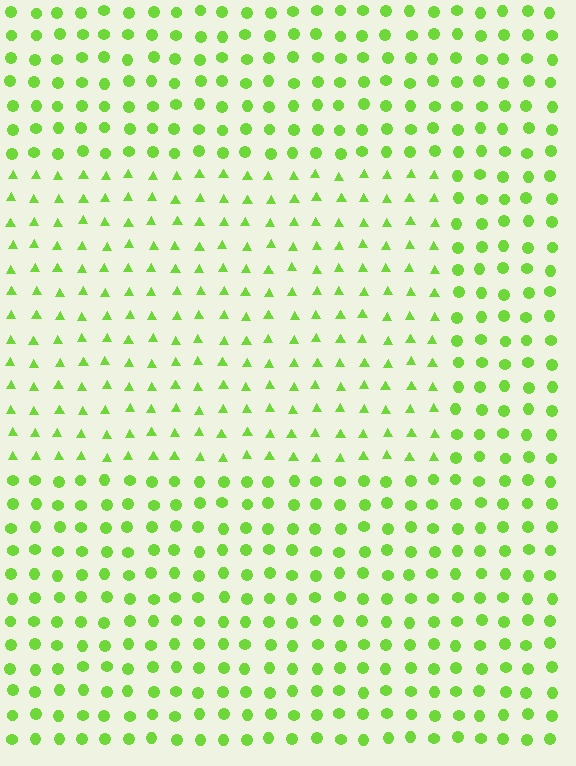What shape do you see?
I see a rectangle.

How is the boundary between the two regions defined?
The boundary is defined by a change in element shape: triangles inside vs. circles outside. All elements share the same color and spacing.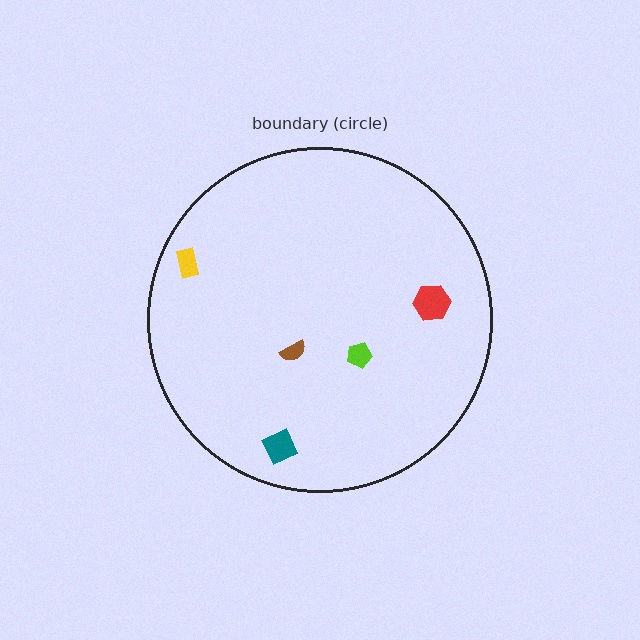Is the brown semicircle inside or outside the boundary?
Inside.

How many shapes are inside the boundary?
5 inside, 0 outside.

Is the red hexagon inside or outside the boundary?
Inside.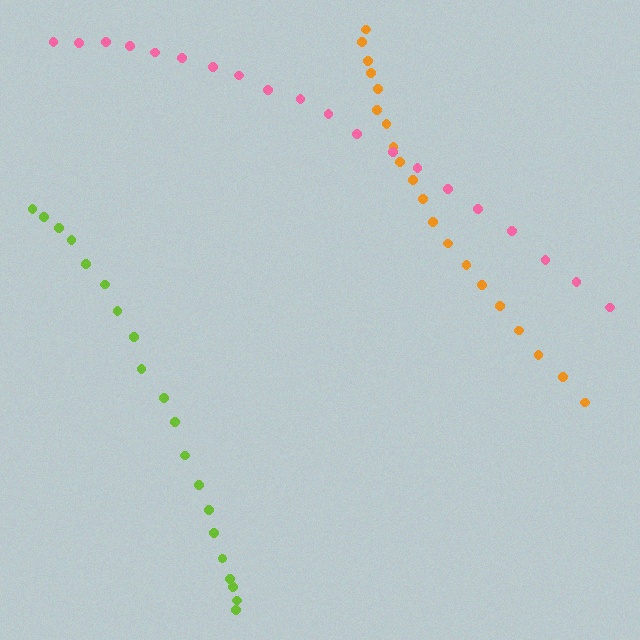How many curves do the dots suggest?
There are 3 distinct paths.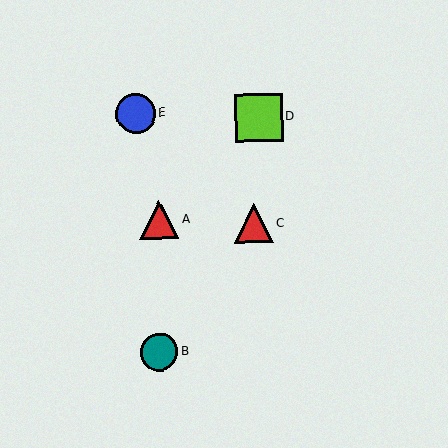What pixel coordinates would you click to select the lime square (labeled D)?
Click at (259, 118) to select the lime square D.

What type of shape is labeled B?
Shape B is a teal circle.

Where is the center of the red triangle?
The center of the red triangle is at (159, 220).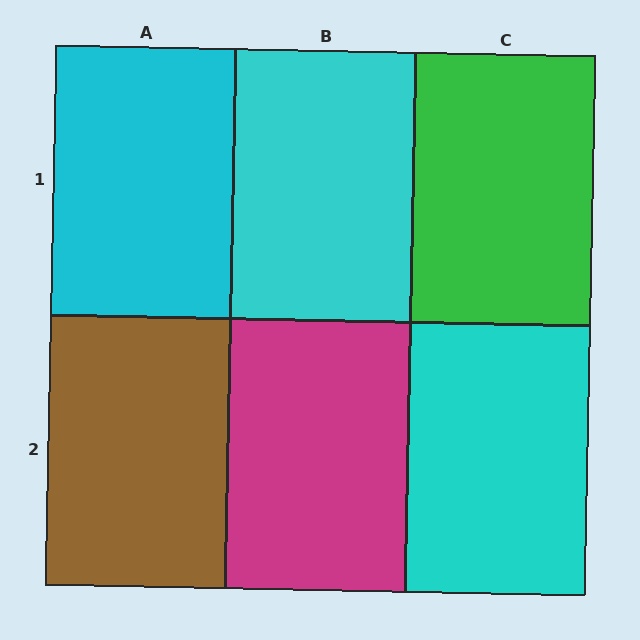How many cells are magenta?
1 cell is magenta.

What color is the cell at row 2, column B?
Magenta.